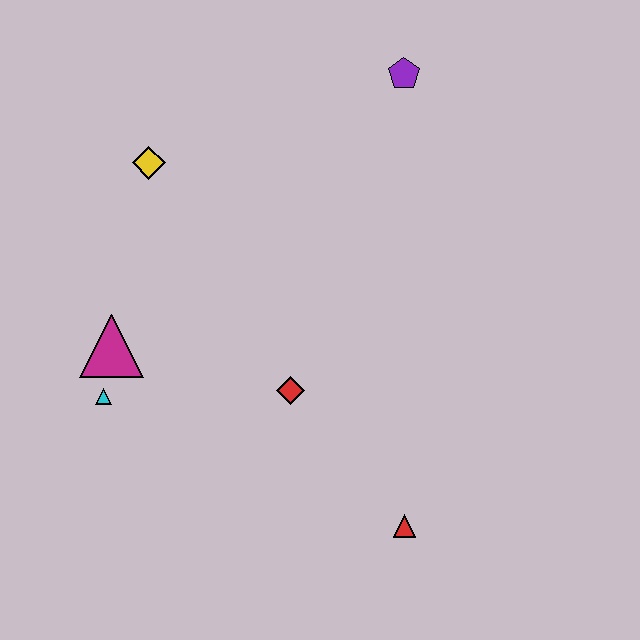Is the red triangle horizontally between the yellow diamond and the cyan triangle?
No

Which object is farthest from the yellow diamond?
The red triangle is farthest from the yellow diamond.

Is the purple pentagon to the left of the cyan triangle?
No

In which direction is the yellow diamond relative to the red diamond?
The yellow diamond is above the red diamond.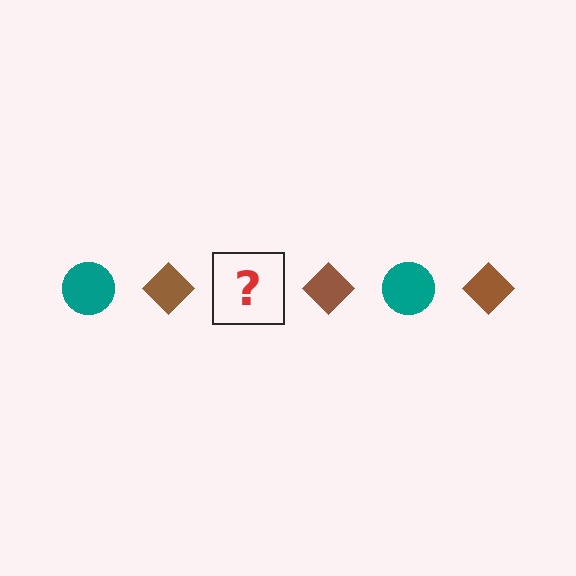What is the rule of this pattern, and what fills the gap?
The rule is that the pattern alternates between teal circle and brown diamond. The gap should be filled with a teal circle.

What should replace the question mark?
The question mark should be replaced with a teal circle.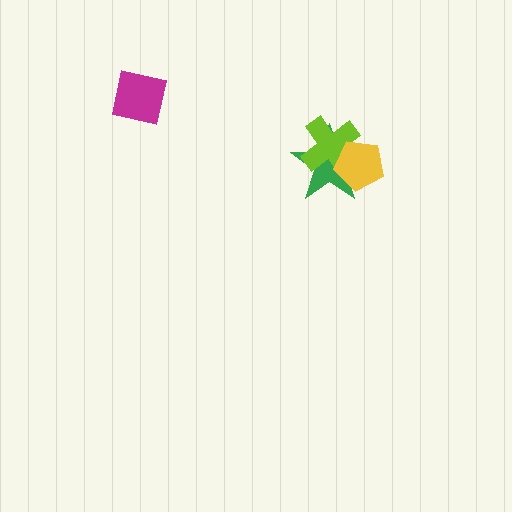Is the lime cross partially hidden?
Yes, it is partially covered by another shape.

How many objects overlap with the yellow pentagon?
2 objects overlap with the yellow pentagon.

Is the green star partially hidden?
Yes, it is partially covered by another shape.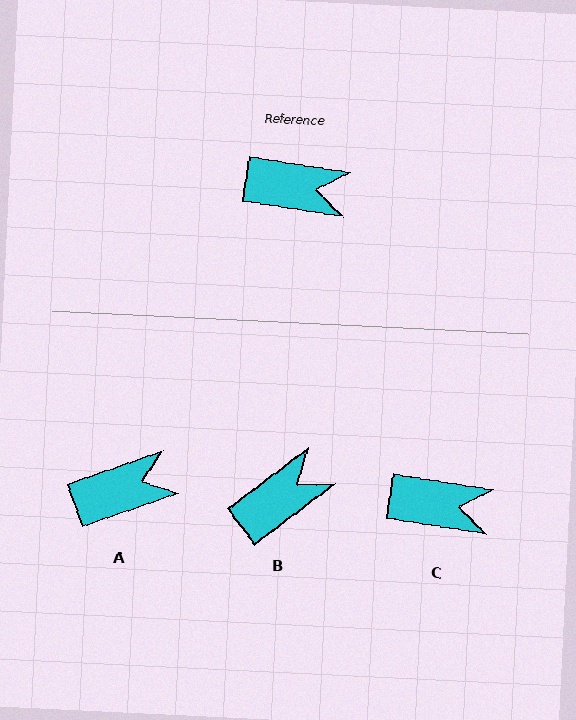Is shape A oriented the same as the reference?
No, it is off by about 28 degrees.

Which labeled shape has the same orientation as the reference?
C.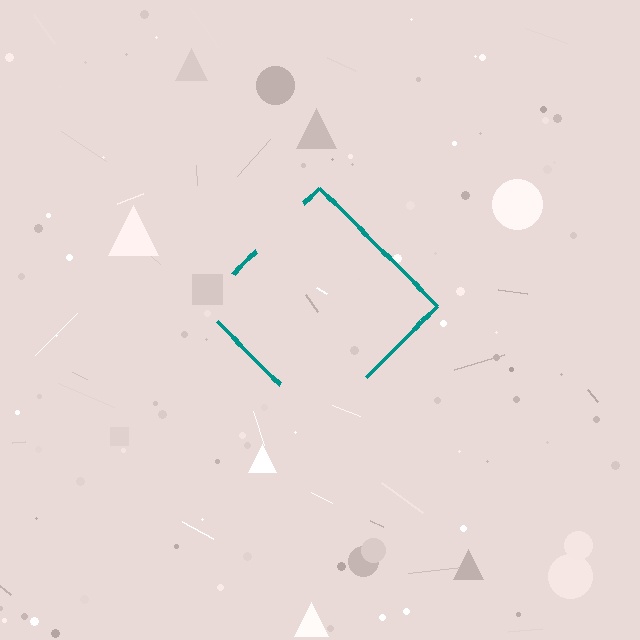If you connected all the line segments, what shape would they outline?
They would outline a diamond.